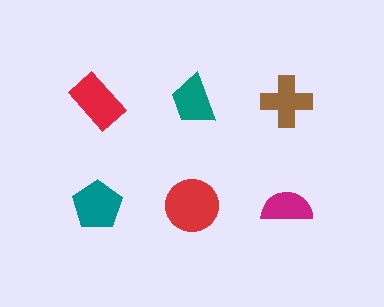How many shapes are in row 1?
3 shapes.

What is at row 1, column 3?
A brown cross.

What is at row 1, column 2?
A teal trapezoid.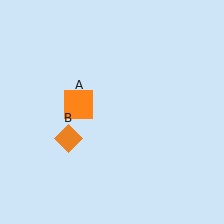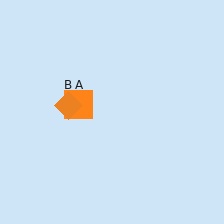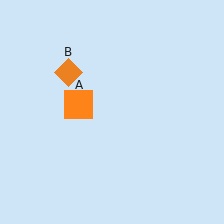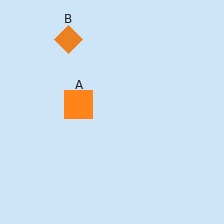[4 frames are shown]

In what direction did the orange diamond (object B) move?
The orange diamond (object B) moved up.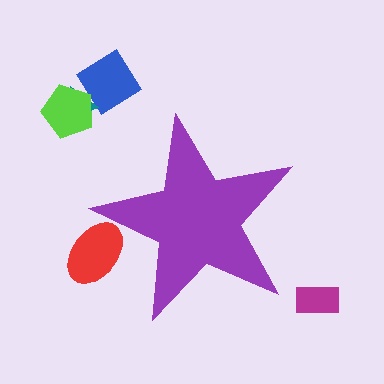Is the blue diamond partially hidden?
No, the blue diamond is fully visible.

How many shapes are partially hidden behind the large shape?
1 shape is partially hidden.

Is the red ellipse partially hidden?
Yes, the red ellipse is partially hidden behind the purple star.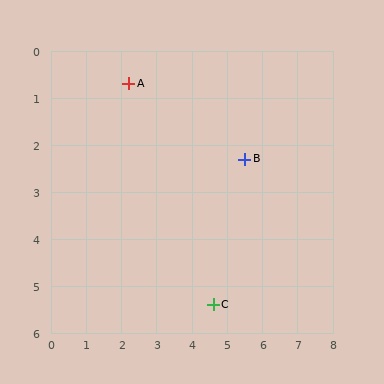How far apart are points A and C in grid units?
Points A and C are about 5.3 grid units apart.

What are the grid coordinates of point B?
Point B is at approximately (5.5, 2.3).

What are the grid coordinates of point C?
Point C is at approximately (4.6, 5.4).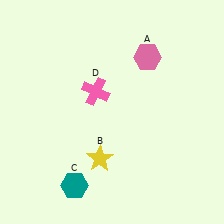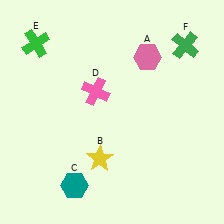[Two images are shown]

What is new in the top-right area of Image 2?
A green cross (F) was added in the top-right area of Image 2.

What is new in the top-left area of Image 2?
A green cross (E) was added in the top-left area of Image 2.